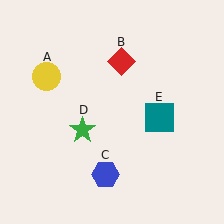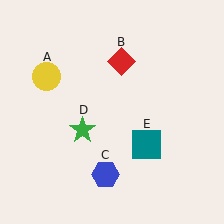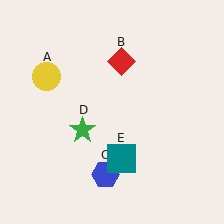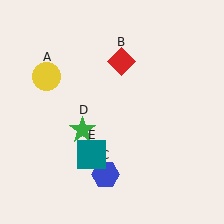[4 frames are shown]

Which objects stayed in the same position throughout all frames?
Yellow circle (object A) and red diamond (object B) and blue hexagon (object C) and green star (object D) remained stationary.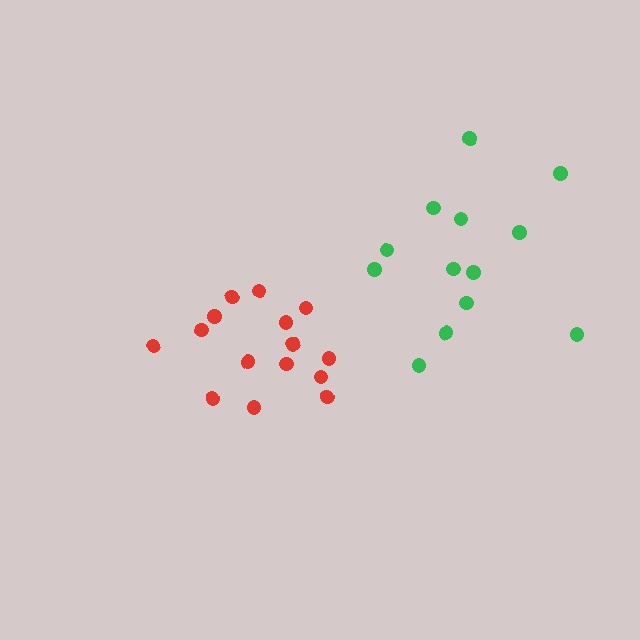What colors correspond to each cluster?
The clusters are colored: red, green.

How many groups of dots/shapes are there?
There are 2 groups.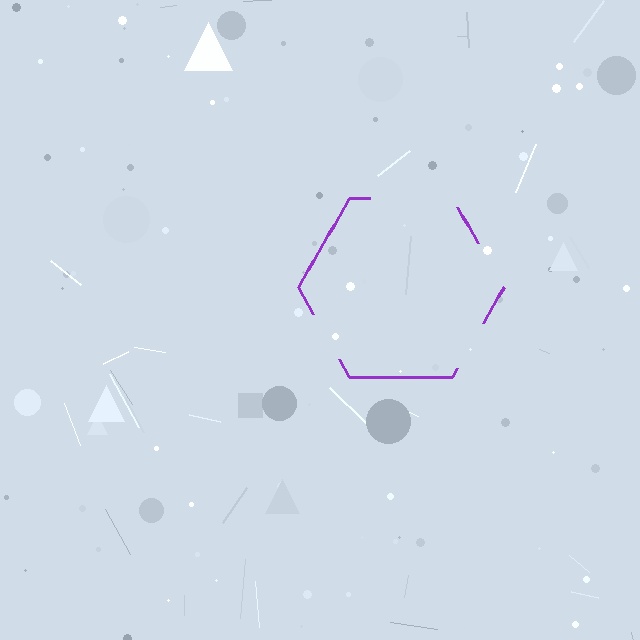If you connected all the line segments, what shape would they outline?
They would outline a hexagon.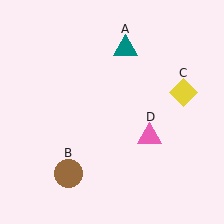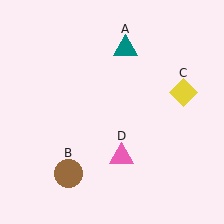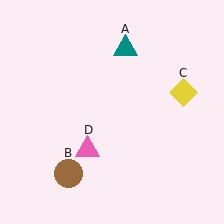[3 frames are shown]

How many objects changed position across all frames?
1 object changed position: pink triangle (object D).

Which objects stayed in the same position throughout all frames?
Teal triangle (object A) and brown circle (object B) and yellow diamond (object C) remained stationary.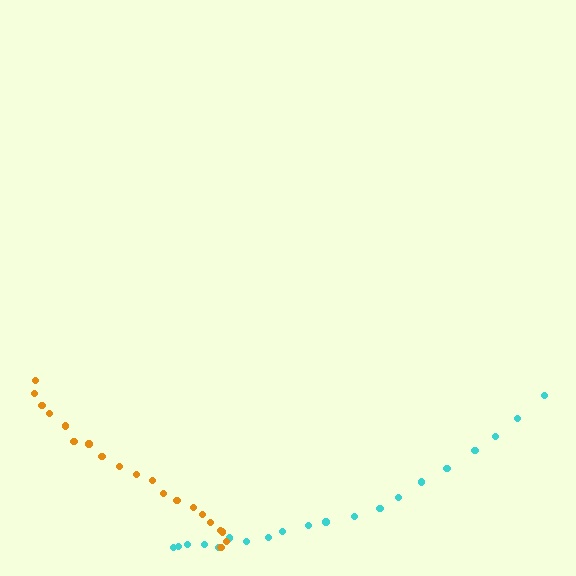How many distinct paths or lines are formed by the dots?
There are 2 distinct paths.